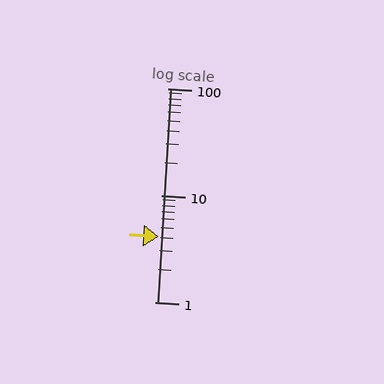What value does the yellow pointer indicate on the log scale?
The pointer indicates approximately 4.1.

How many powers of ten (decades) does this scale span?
The scale spans 2 decades, from 1 to 100.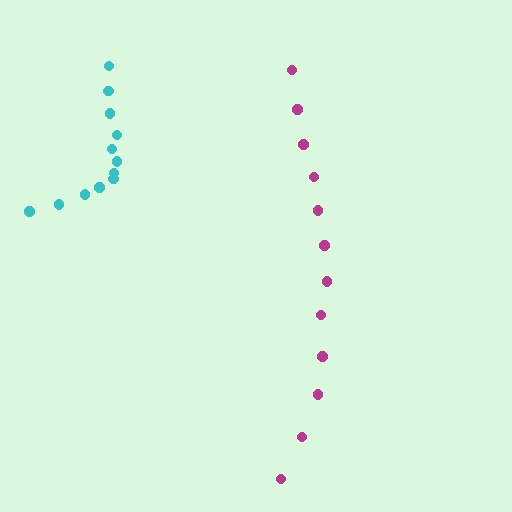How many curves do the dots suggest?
There are 2 distinct paths.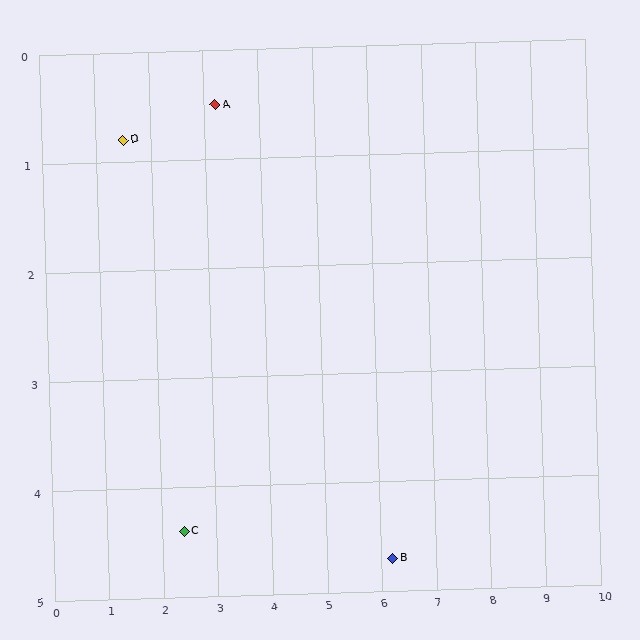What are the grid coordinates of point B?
Point B is at approximately (6.2, 4.7).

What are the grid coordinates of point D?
Point D is at approximately (1.5, 0.8).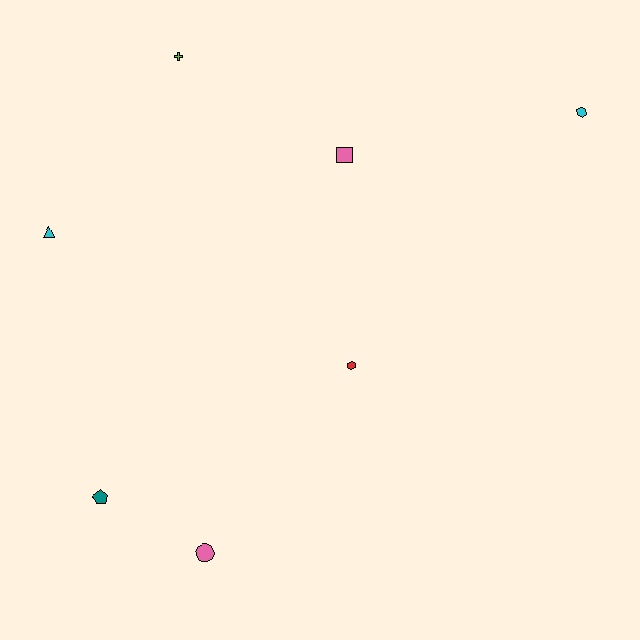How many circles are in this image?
There is 1 circle.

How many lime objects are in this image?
There is 1 lime object.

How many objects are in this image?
There are 7 objects.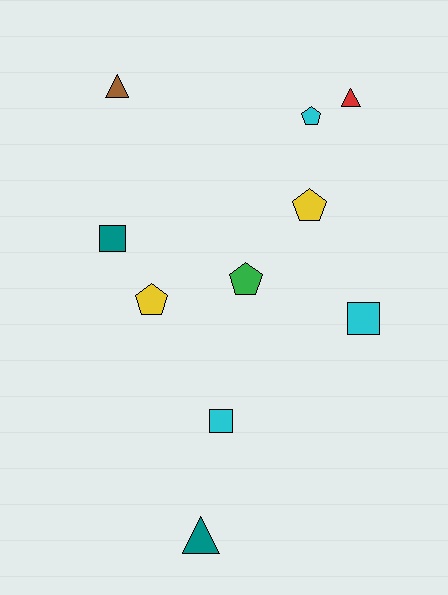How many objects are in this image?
There are 10 objects.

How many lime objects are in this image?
There are no lime objects.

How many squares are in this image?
There are 3 squares.